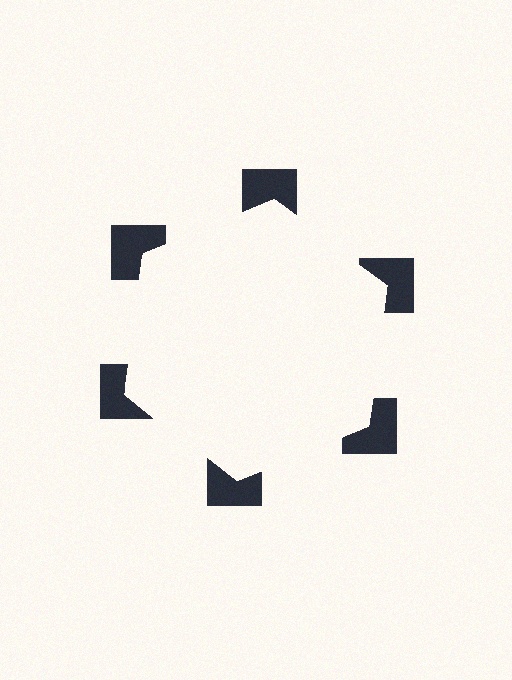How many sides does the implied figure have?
6 sides.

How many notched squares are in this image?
There are 6 — one at each vertex of the illusory hexagon.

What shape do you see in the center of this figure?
An illusory hexagon — its edges are inferred from the aligned wedge cuts in the notched squares, not physically drawn.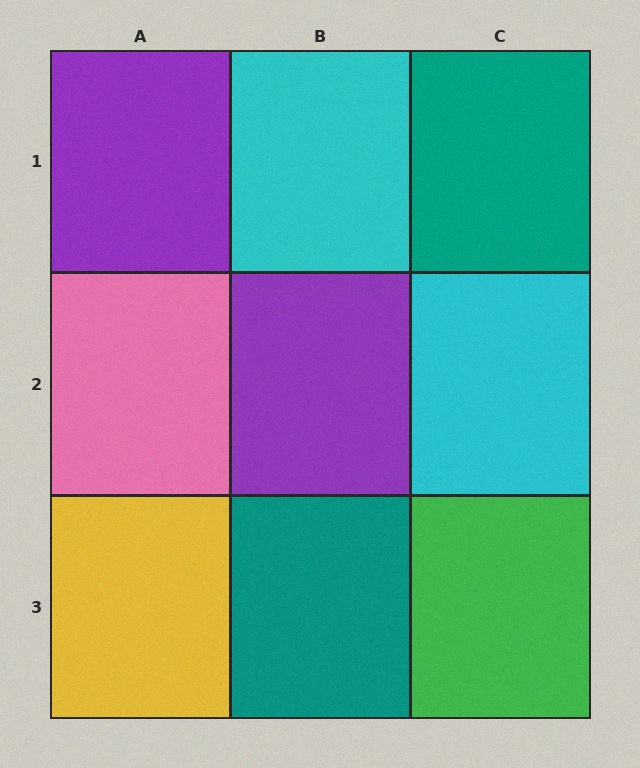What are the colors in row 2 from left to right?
Pink, purple, cyan.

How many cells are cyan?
2 cells are cyan.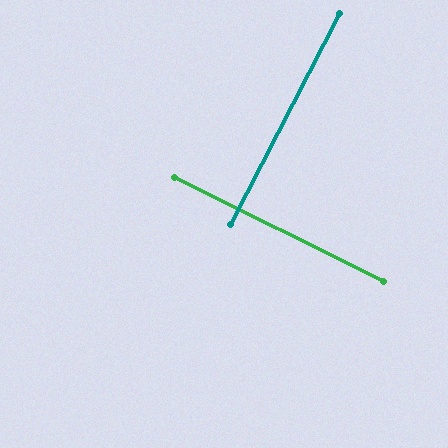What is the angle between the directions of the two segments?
Approximately 89 degrees.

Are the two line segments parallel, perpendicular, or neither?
Perpendicular — they meet at approximately 89°.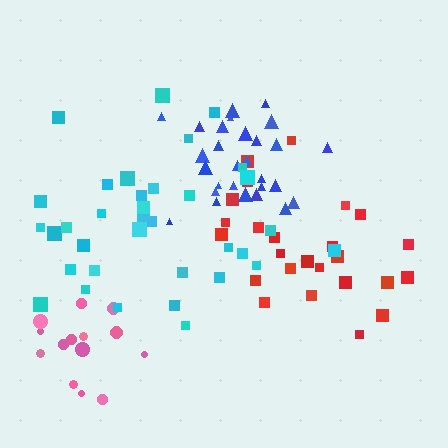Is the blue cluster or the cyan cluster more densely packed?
Blue.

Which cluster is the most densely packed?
Blue.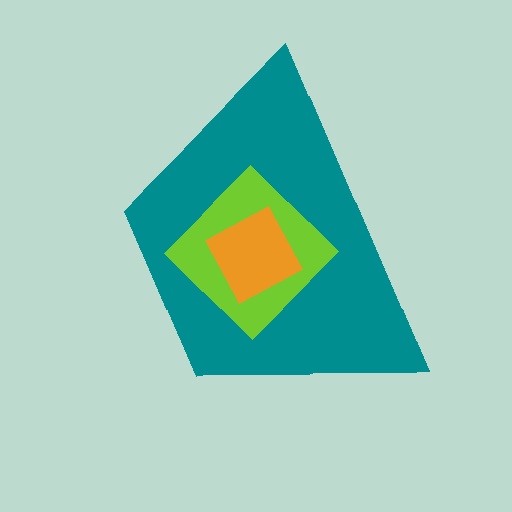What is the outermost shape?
The teal trapezoid.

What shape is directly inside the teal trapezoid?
The lime diamond.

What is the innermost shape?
The orange square.